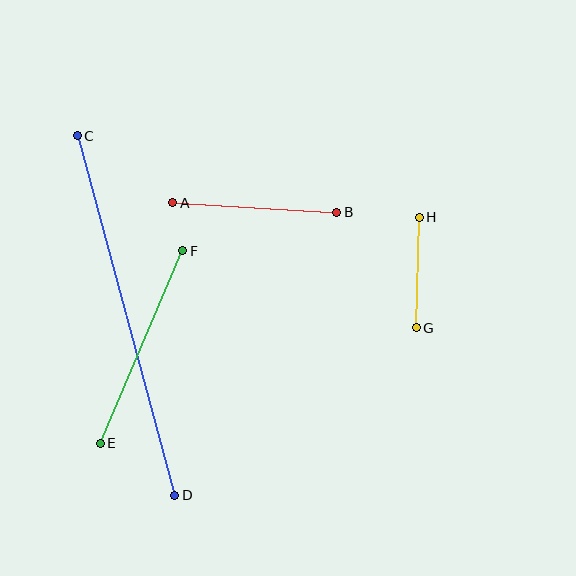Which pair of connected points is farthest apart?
Points C and D are farthest apart.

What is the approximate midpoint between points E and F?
The midpoint is at approximately (142, 347) pixels.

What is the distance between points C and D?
The distance is approximately 373 pixels.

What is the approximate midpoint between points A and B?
The midpoint is at approximately (255, 207) pixels.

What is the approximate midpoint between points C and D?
The midpoint is at approximately (126, 316) pixels.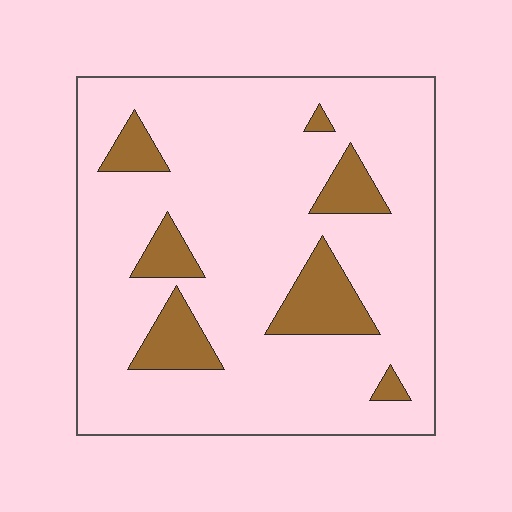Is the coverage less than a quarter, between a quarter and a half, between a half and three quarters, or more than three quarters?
Less than a quarter.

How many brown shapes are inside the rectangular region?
7.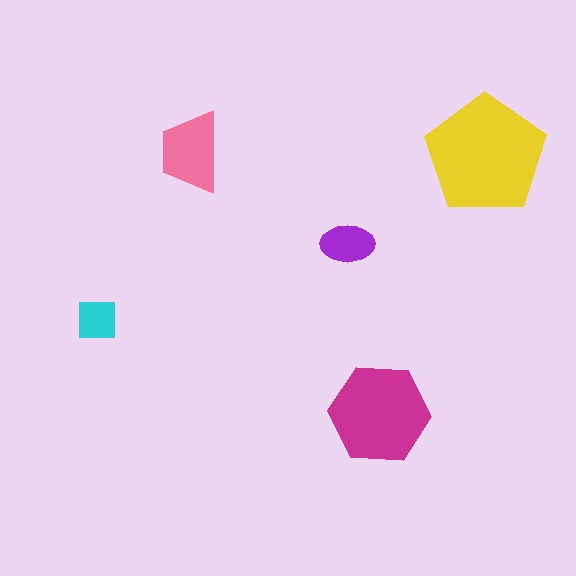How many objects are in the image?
There are 5 objects in the image.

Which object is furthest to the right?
The yellow pentagon is rightmost.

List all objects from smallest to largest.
The cyan square, the purple ellipse, the pink trapezoid, the magenta hexagon, the yellow pentagon.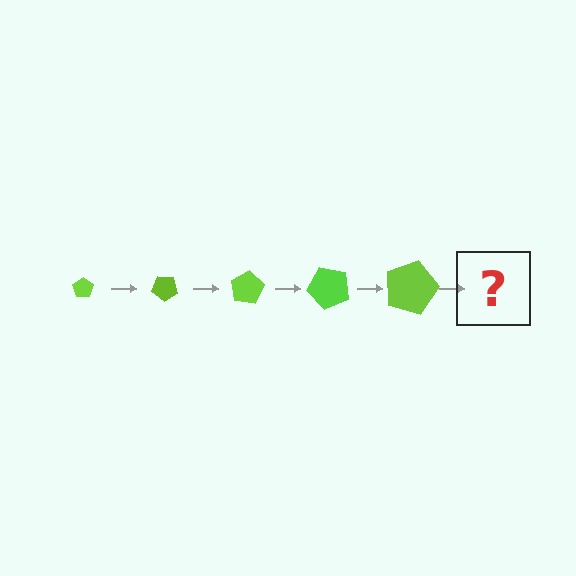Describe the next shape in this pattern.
It should be a pentagon, larger than the previous one and rotated 200 degrees from the start.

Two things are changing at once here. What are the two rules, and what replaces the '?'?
The two rules are that the pentagon grows larger each step and it rotates 40 degrees each step. The '?' should be a pentagon, larger than the previous one and rotated 200 degrees from the start.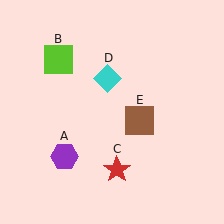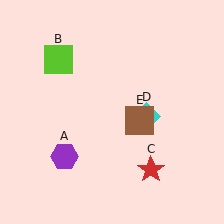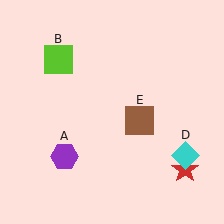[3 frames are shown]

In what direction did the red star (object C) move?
The red star (object C) moved right.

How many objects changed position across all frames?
2 objects changed position: red star (object C), cyan diamond (object D).